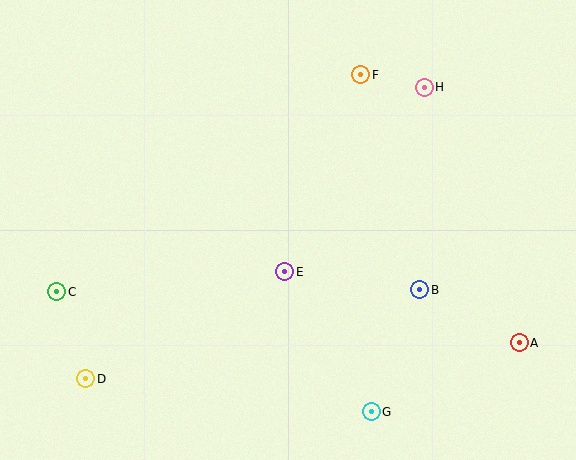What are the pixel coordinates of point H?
Point H is at (424, 87).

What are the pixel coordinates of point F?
Point F is at (361, 75).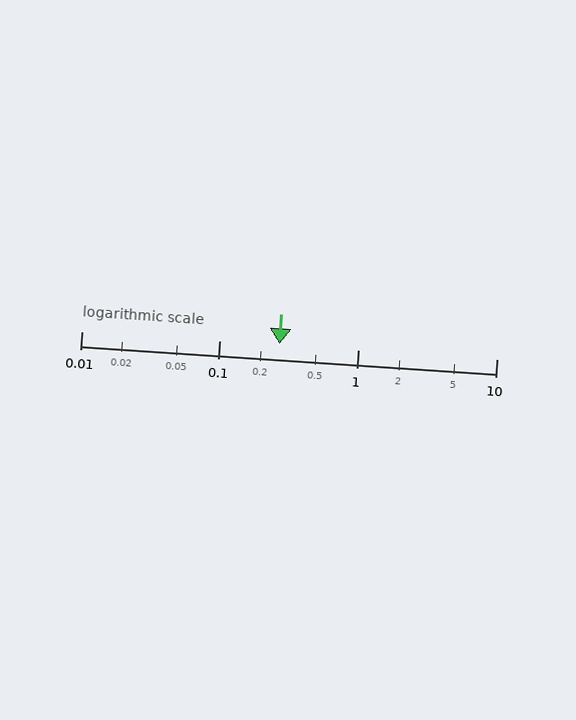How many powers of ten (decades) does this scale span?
The scale spans 3 decades, from 0.01 to 10.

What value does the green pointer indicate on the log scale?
The pointer indicates approximately 0.27.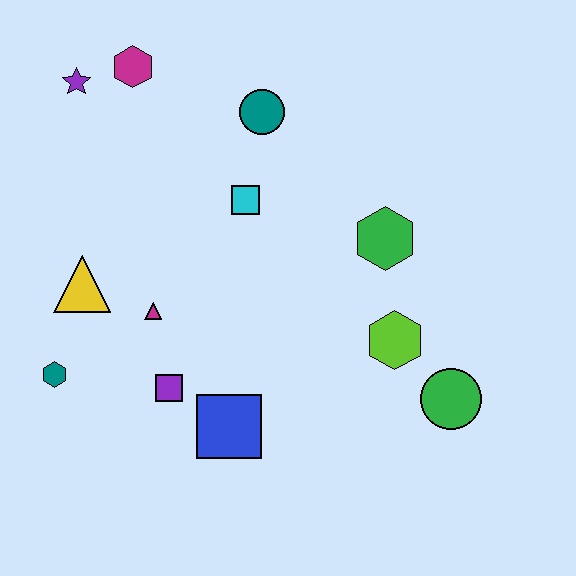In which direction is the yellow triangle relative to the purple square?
The yellow triangle is above the purple square.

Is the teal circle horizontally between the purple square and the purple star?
No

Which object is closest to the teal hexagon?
The yellow triangle is closest to the teal hexagon.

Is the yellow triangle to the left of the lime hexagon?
Yes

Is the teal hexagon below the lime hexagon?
Yes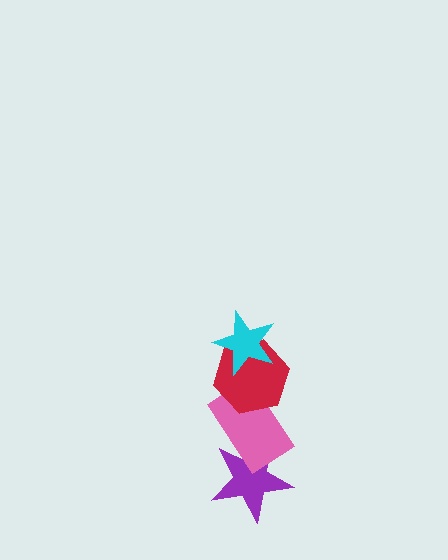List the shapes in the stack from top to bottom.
From top to bottom: the cyan star, the red hexagon, the pink rectangle, the purple star.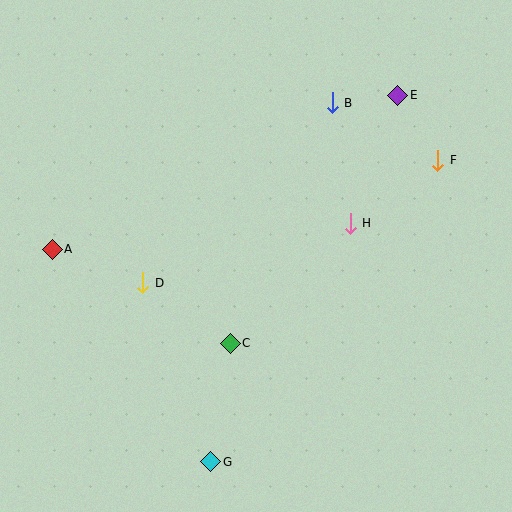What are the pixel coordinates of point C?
Point C is at (230, 343).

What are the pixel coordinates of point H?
Point H is at (350, 223).